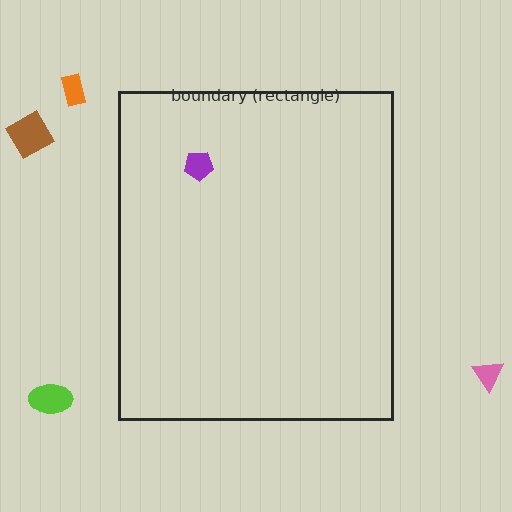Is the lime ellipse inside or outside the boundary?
Outside.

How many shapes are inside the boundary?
1 inside, 4 outside.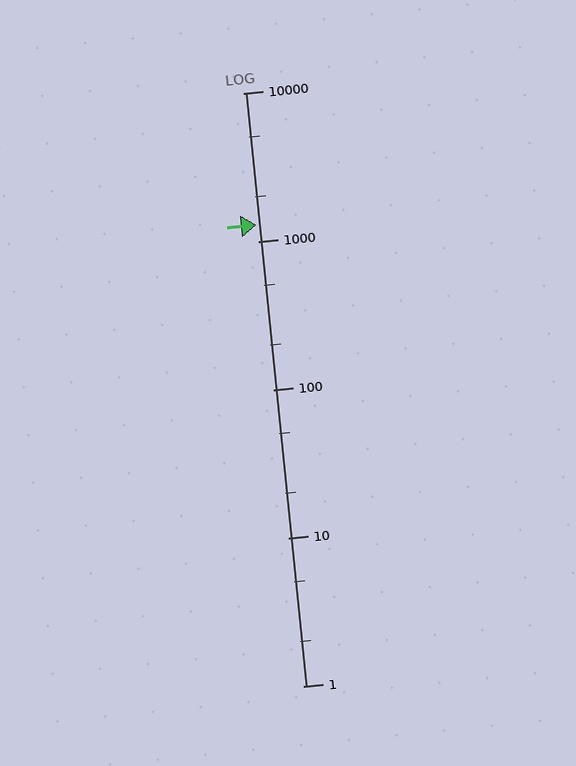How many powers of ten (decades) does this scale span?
The scale spans 4 decades, from 1 to 10000.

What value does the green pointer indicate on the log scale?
The pointer indicates approximately 1300.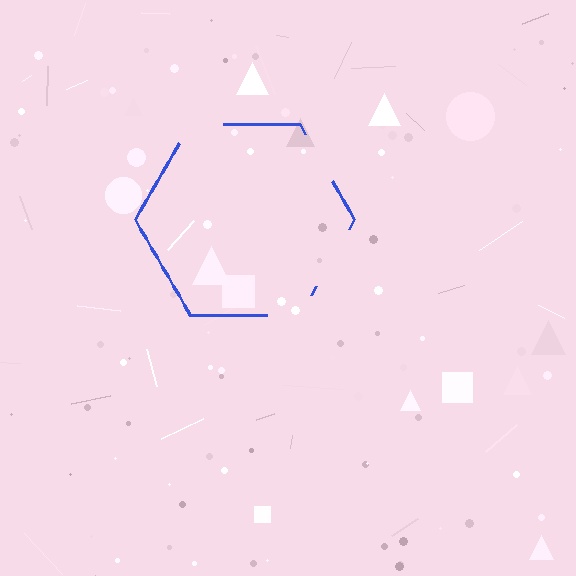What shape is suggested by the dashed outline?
The dashed outline suggests a hexagon.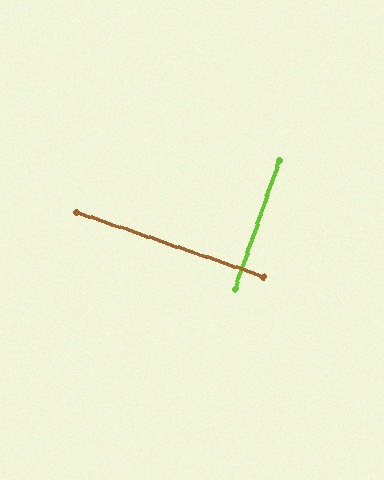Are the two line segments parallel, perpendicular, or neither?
Perpendicular — they meet at approximately 90°.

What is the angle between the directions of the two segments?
Approximately 90 degrees.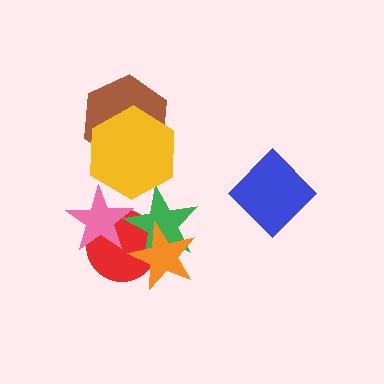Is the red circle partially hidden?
Yes, it is partially covered by another shape.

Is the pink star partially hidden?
Yes, it is partially covered by another shape.